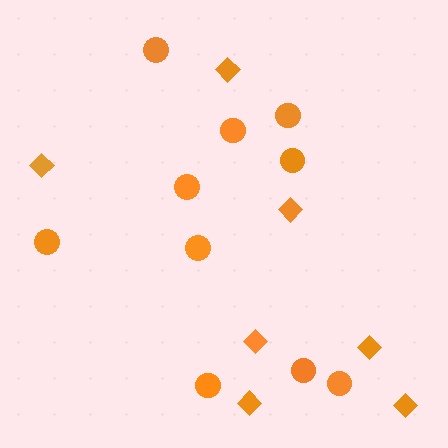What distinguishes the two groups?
There are 2 groups: one group of circles (10) and one group of diamonds (7).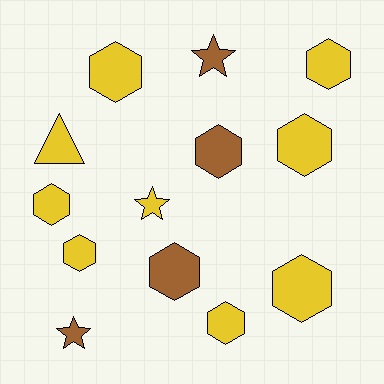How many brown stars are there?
There are 2 brown stars.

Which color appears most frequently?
Yellow, with 9 objects.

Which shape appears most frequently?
Hexagon, with 9 objects.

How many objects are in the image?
There are 13 objects.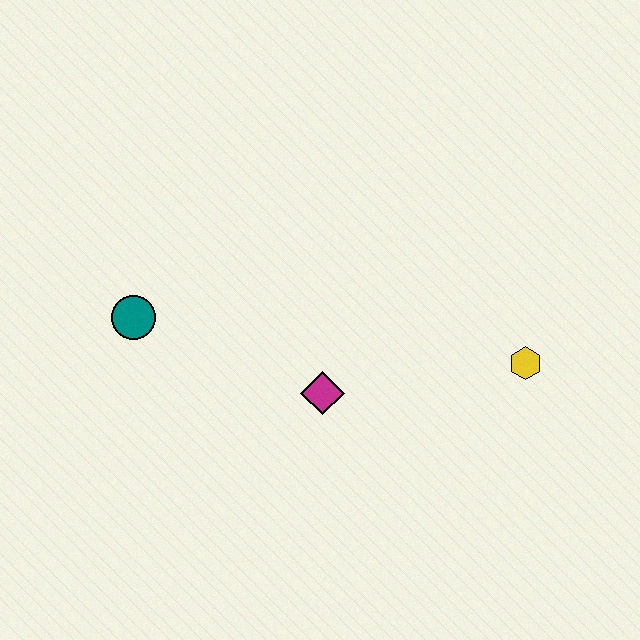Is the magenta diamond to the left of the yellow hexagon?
Yes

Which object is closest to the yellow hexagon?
The magenta diamond is closest to the yellow hexagon.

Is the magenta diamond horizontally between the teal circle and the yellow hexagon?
Yes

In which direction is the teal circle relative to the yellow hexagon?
The teal circle is to the left of the yellow hexagon.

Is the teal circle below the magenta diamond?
No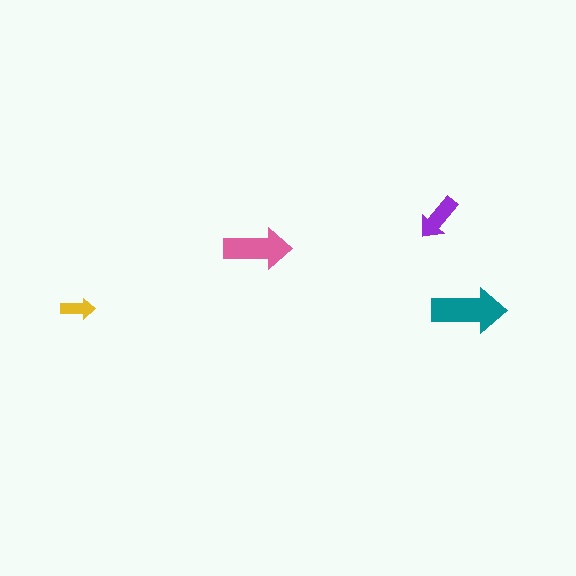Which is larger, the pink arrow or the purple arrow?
The pink one.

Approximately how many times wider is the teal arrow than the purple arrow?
About 1.5 times wider.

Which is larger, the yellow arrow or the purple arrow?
The purple one.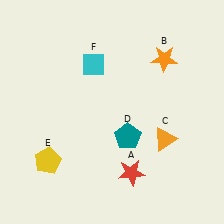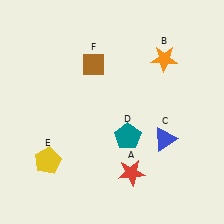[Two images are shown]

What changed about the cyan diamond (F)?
In Image 1, F is cyan. In Image 2, it changed to brown.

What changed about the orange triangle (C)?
In Image 1, C is orange. In Image 2, it changed to blue.